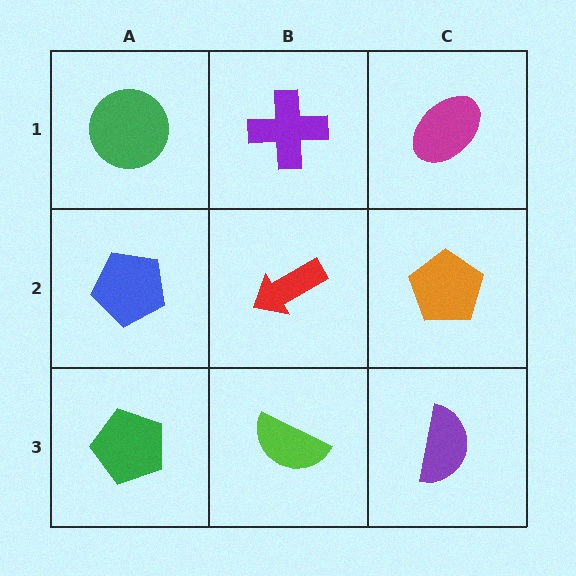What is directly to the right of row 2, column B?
An orange pentagon.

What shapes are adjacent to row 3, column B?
A red arrow (row 2, column B), a green pentagon (row 3, column A), a purple semicircle (row 3, column C).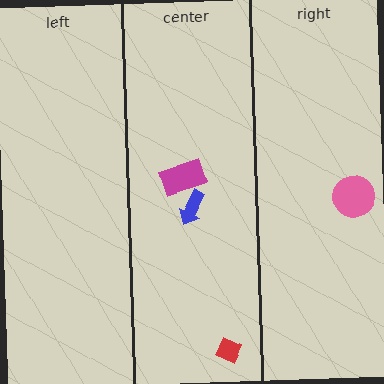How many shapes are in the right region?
1.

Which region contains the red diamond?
The center region.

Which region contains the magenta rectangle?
The center region.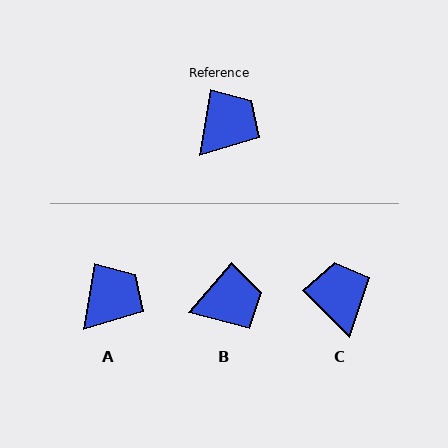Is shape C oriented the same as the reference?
No, it is off by about 55 degrees.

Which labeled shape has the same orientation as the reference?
A.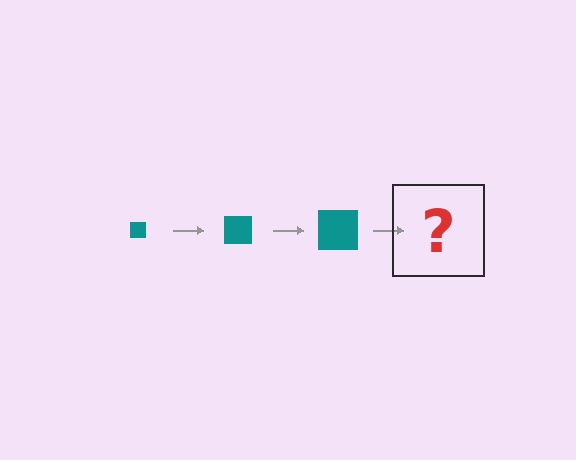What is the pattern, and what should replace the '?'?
The pattern is that the square gets progressively larger each step. The '?' should be a teal square, larger than the previous one.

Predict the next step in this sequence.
The next step is a teal square, larger than the previous one.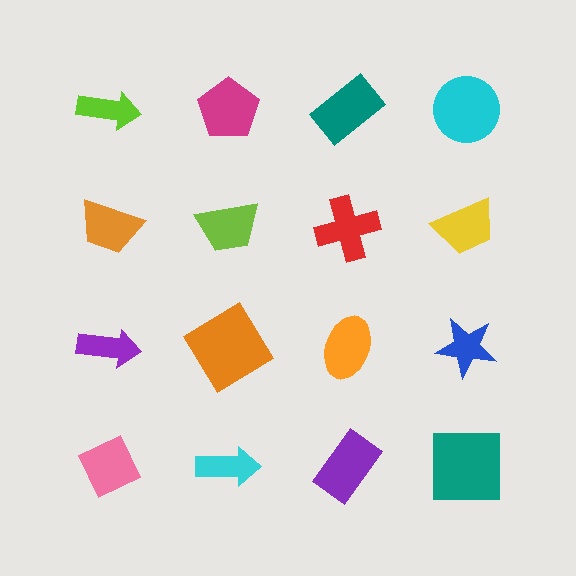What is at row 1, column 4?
A cyan circle.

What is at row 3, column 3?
An orange ellipse.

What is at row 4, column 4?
A teal square.